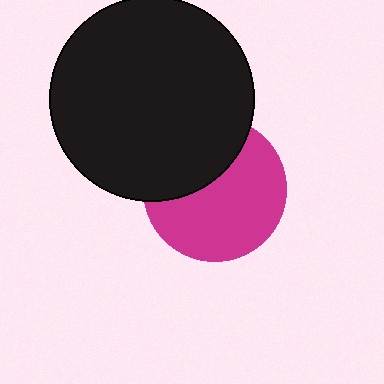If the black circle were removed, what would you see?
You would see the complete magenta circle.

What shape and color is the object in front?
The object in front is a black circle.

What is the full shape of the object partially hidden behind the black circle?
The partially hidden object is a magenta circle.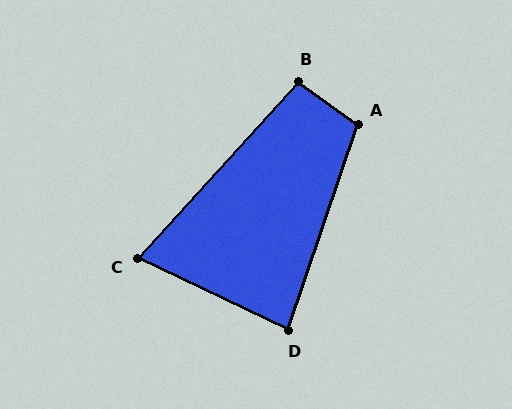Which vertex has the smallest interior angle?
C, at approximately 73 degrees.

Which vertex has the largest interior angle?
A, at approximately 107 degrees.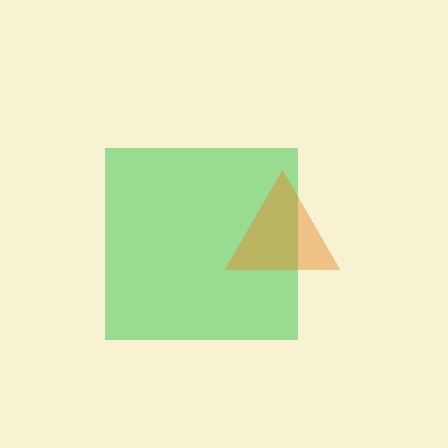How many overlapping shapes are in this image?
There are 2 overlapping shapes in the image.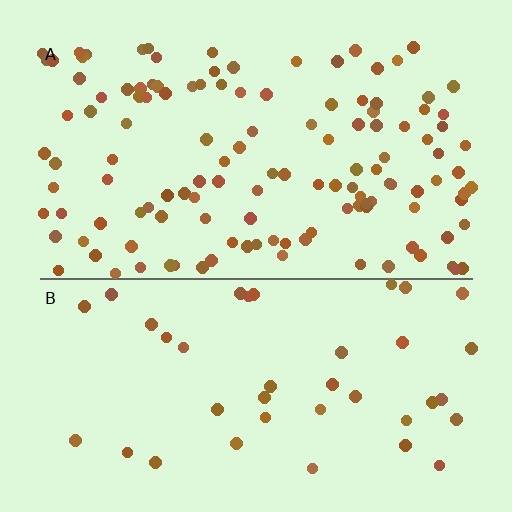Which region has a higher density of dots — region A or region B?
A (the top).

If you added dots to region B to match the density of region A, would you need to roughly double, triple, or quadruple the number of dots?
Approximately triple.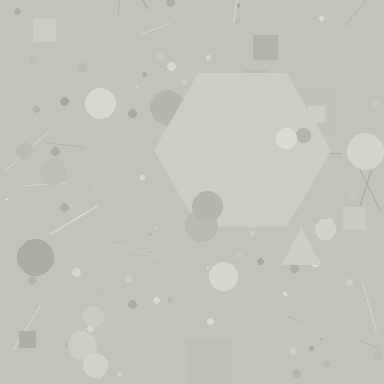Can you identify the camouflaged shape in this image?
The camouflaged shape is a hexagon.